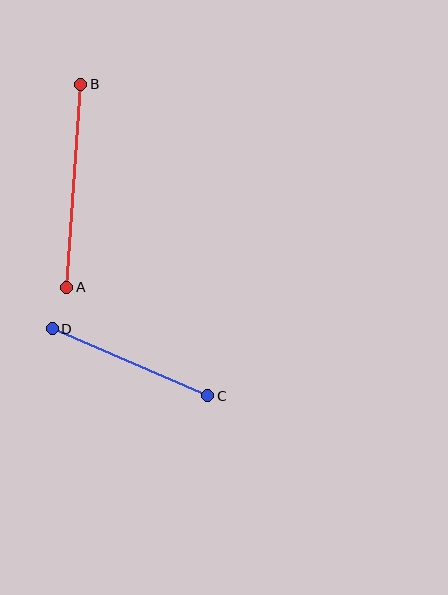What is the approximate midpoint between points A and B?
The midpoint is at approximately (74, 186) pixels.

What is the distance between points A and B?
The distance is approximately 203 pixels.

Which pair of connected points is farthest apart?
Points A and B are farthest apart.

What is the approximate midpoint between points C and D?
The midpoint is at approximately (130, 362) pixels.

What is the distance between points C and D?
The distance is approximately 169 pixels.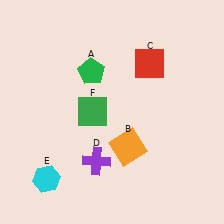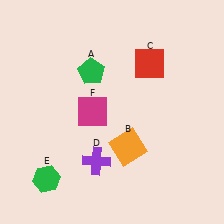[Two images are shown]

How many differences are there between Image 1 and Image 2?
There are 2 differences between the two images.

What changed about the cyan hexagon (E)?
In Image 1, E is cyan. In Image 2, it changed to green.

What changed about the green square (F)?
In Image 1, F is green. In Image 2, it changed to magenta.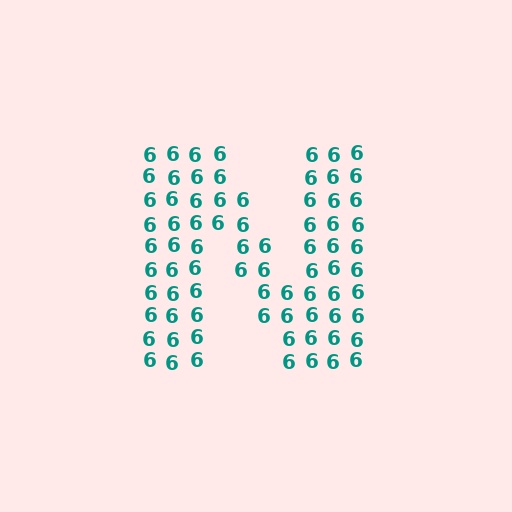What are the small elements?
The small elements are digit 6's.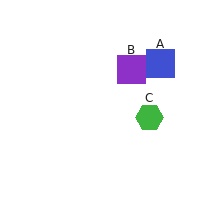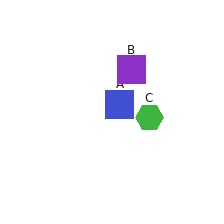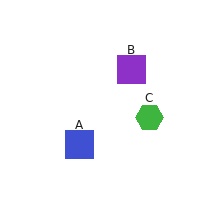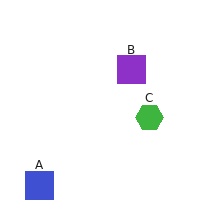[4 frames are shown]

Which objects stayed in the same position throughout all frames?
Purple square (object B) and green hexagon (object C) remained stationary.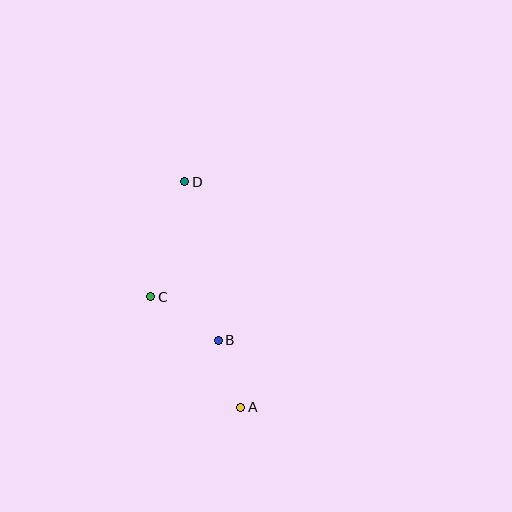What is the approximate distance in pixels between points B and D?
The distance between B and D is approximately 162 pixels.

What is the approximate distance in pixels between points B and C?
The distance between B and C is approximately 80 pixels.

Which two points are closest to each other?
Points A and B are closest to each other.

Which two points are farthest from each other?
Points A and D are farthest from each other.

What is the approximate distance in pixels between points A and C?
The distance between A and C is approximately 143 pixels.